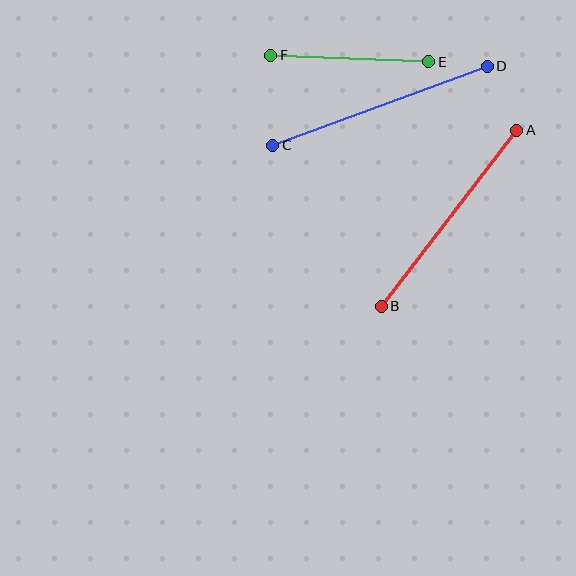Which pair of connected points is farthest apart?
Points C and D are farthest apart.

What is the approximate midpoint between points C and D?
The midpoint is at approximately (380, 106) pixels.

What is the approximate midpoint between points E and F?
The midpoint is at approximately (350, 59) pixels.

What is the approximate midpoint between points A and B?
The midpoint is at approximately (449, 218) pixels.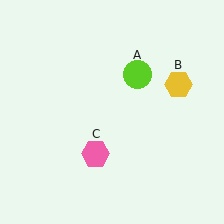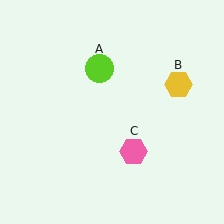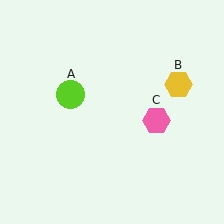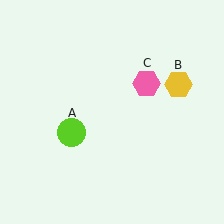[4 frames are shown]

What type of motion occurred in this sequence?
The lime circle (object A), pink hexagon (object C) rotated counterclockwise around the center of the scene.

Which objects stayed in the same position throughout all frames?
Yellow hexagon (object B) remained stationary.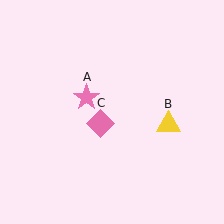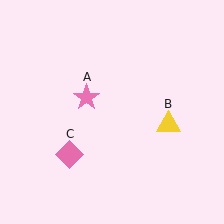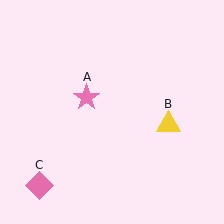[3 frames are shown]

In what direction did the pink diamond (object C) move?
The pink diamond (object C) moved down and to the left.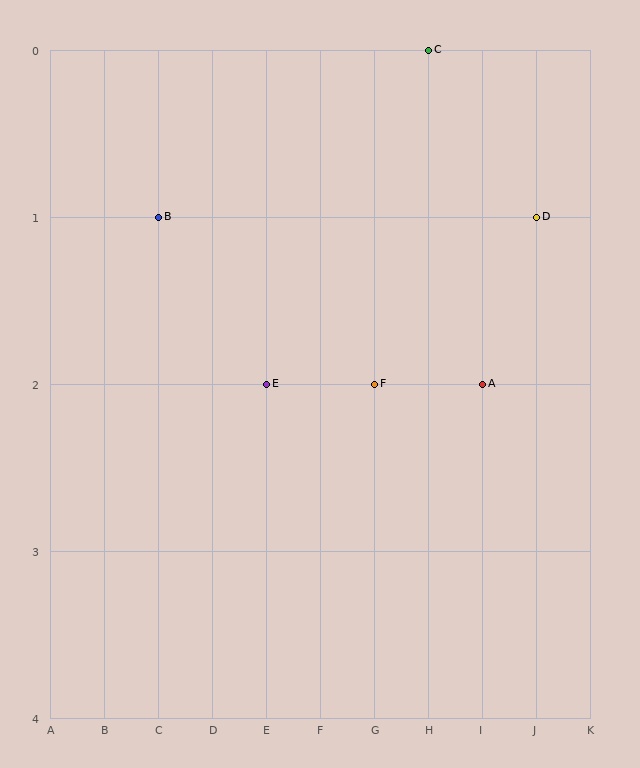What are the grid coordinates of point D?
Point D is at grid coordinates (J, 1).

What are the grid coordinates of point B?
Point B is at grid coordinates (C, 1).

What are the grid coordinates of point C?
Point C is at grid coordinates (H, 0).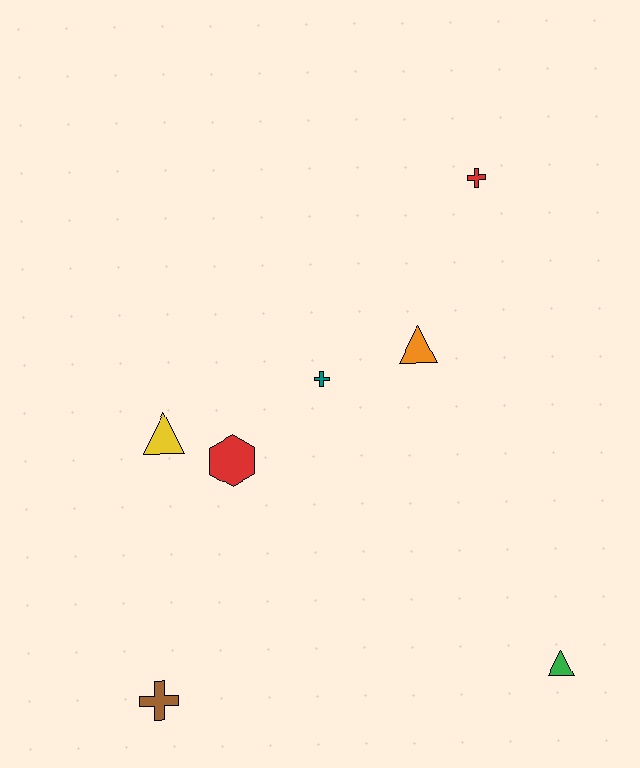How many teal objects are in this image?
There is 1 teal object.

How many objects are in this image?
There are 7 objects.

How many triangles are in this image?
There are 3 triangles.